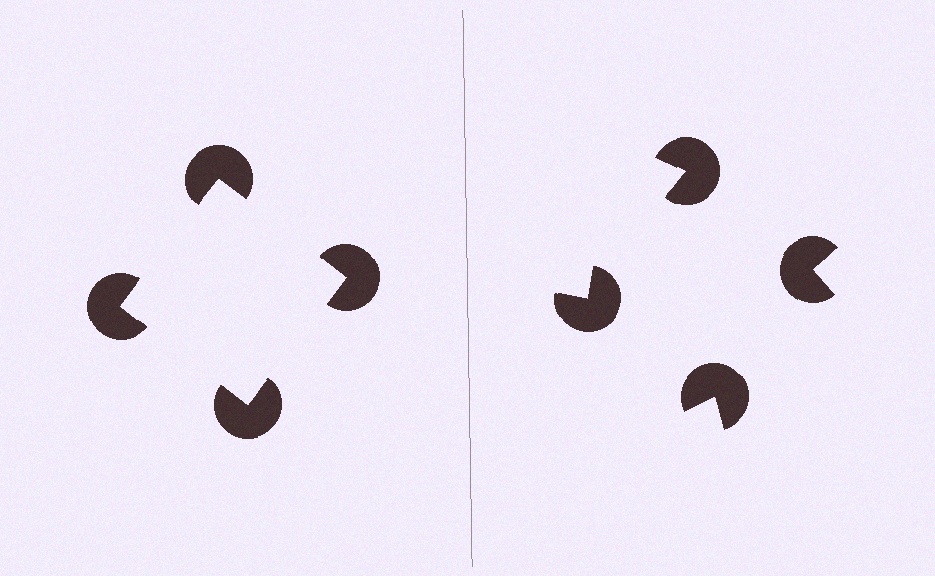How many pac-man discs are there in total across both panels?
8 — 4 on each side.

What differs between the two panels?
The pac-man discs are positioned identically on both sides; only the wedge orientations differ. On the left they align to a square; on the right they are misaligned.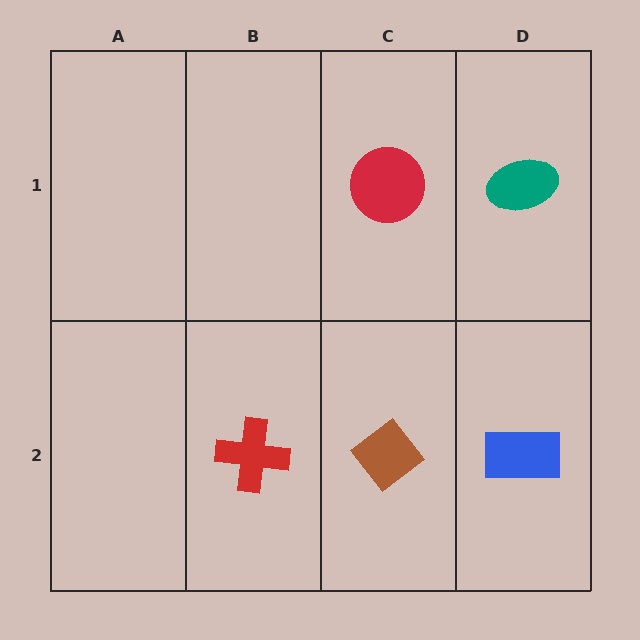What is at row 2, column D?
A blue rectangle.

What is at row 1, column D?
A teal ellipse.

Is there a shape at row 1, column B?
No, that cell is empty.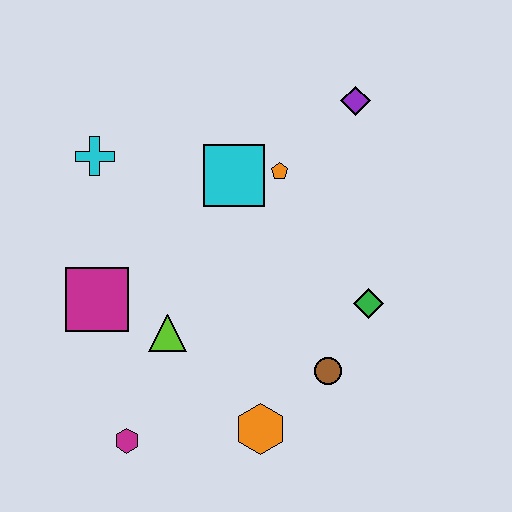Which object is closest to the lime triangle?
The magenta square is closest to the lime triangle.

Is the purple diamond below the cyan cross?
No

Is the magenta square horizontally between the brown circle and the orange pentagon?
No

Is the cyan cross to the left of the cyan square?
Yes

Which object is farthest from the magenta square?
The purple diamond is farthest from the magenta square.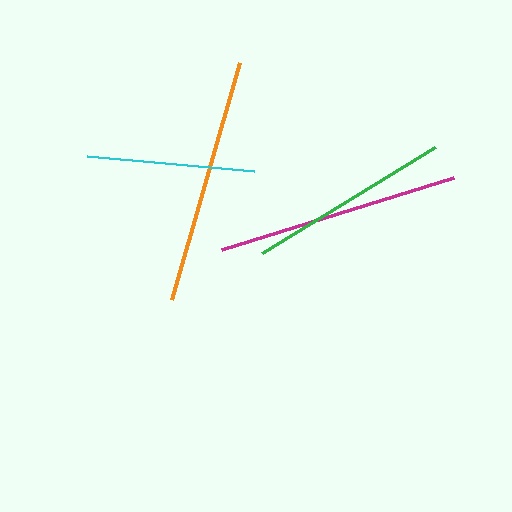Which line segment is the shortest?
The cyan line is the shortest at approximately 167 pixels.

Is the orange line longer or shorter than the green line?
The orange line is longer than the green line.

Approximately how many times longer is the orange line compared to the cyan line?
The orange line is approximately 1.5 times the length of the cyan line.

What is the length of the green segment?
The green segment is approximately 203 pixels long.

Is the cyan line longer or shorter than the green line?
The green line is longer than the cyan line.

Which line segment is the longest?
The orange line is the longest at approximately 247 pixels.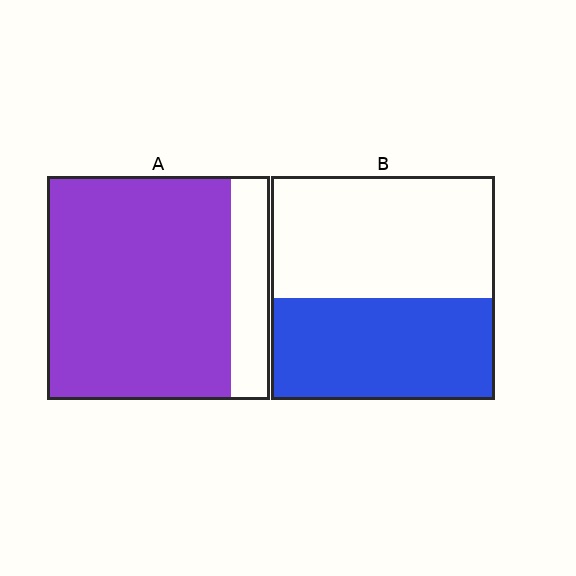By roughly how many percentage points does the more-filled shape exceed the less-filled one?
By roughly 35 percentage points (A over B).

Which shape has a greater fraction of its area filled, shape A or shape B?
Shape A.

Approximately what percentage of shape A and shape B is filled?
A is approximately 85% and B is approximately 45%.